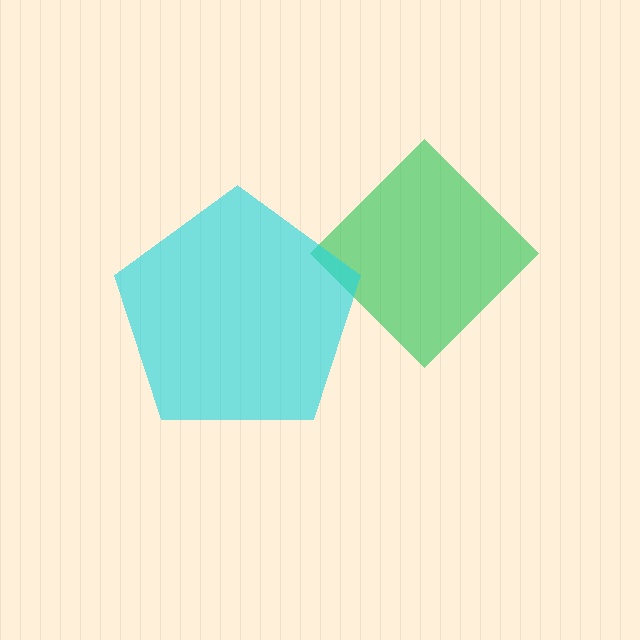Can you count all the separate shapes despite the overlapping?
Yes, there are 2 separate shapes.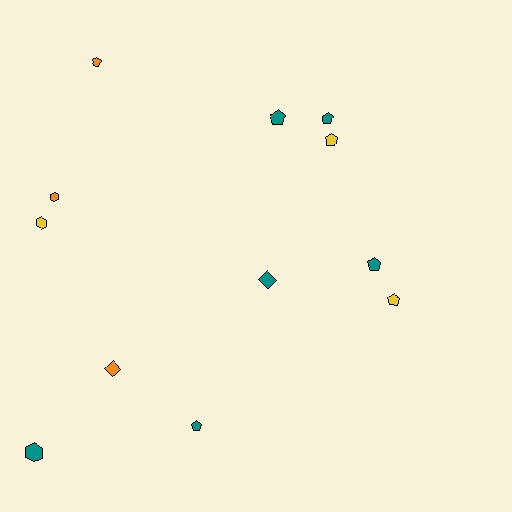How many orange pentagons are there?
There is 1 orange pentagon.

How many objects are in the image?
There are 12 objects.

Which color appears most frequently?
Teal, with 6 objects.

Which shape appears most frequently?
Pentagon, with 7 objects.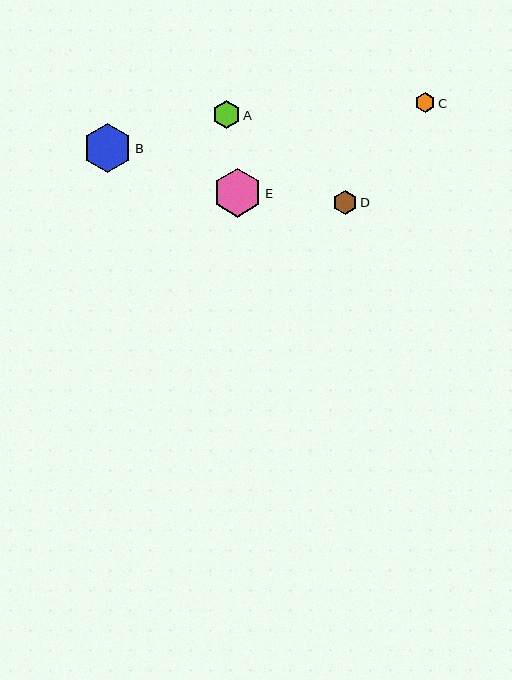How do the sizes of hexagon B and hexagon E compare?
Hexagon B and hexagon E are approximately the same size.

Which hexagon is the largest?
Hexagon B is the largest with a size of approximately 49 pixels.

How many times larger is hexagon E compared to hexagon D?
Hexagon E is approximately 2.1 times the size of hexagon D.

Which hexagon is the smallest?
Hexagon C is the smallest with a size of approximately 20 pixels.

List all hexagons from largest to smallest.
From largest to smallest: B, E, A, D, C.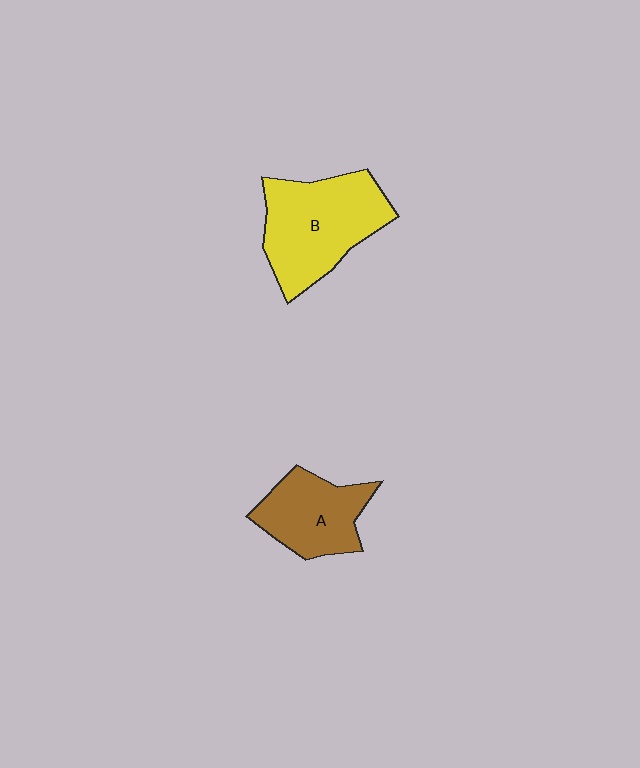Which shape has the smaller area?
Shape A (brown).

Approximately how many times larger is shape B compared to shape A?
Approximately 1.5 times.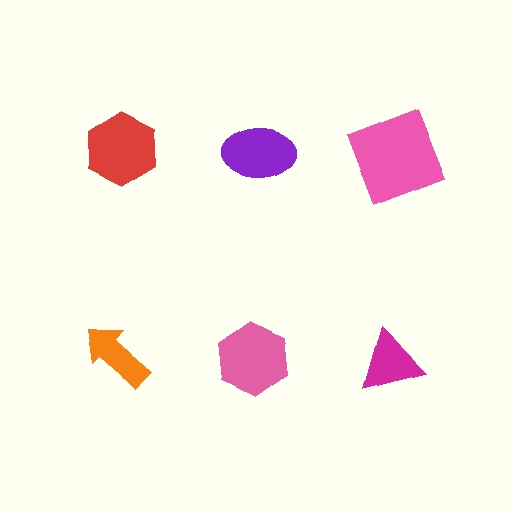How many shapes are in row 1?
3 shapes.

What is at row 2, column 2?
A pink hexagon.